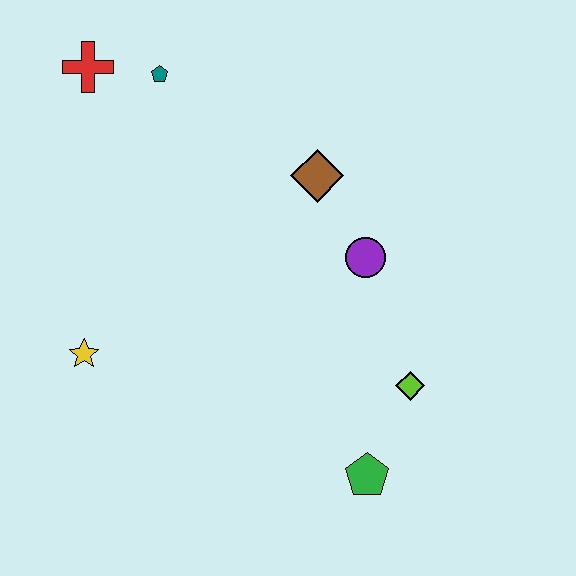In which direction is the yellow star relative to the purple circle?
The yellow star is to the left of the purple circle.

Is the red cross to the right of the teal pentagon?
No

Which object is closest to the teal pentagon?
The red cross is closest to the teal pentagon.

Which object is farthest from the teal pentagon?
The green pentagon is farthest from the teal pentagon.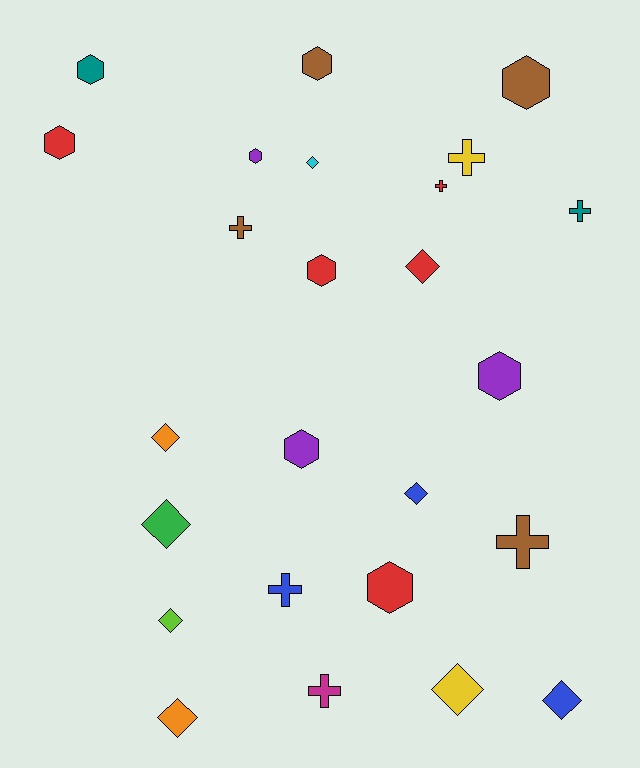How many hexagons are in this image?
There are 9 hexagons.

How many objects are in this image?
There are 25 objects.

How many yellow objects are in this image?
There are 2 yellow objects.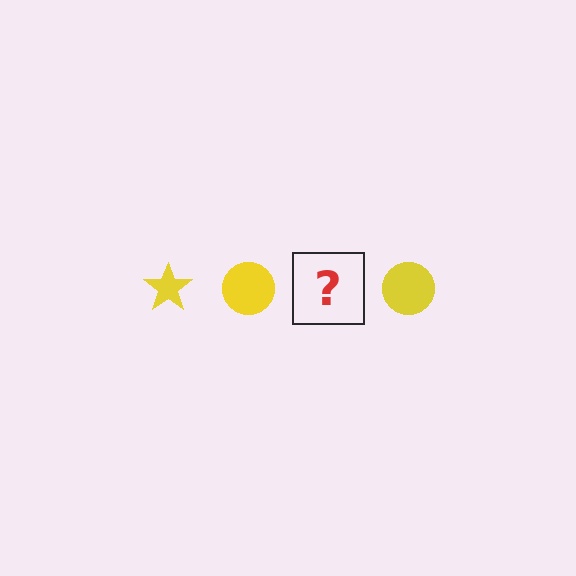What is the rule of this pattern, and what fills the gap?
The rule is that the pattern cycles through star, circle shapes in yellow. The gap should be filled with a yellow star.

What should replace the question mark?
The question mark should be replaced with a yellow star.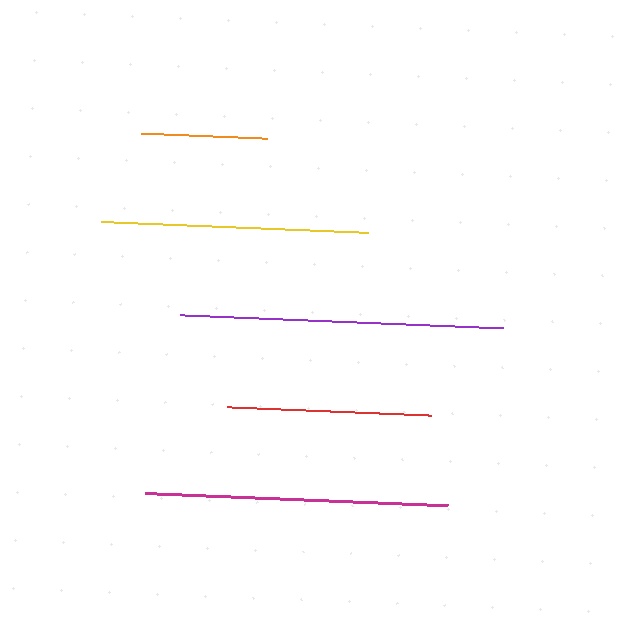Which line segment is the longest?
The purple line is the longest at approximately 323 pixels.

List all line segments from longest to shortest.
From longest to shortest: purple, magenta, yellow, red, orange.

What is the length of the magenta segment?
The magenta segment is approximately 303 pixels long.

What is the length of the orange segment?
The orange segment is approximately 126 pixels long.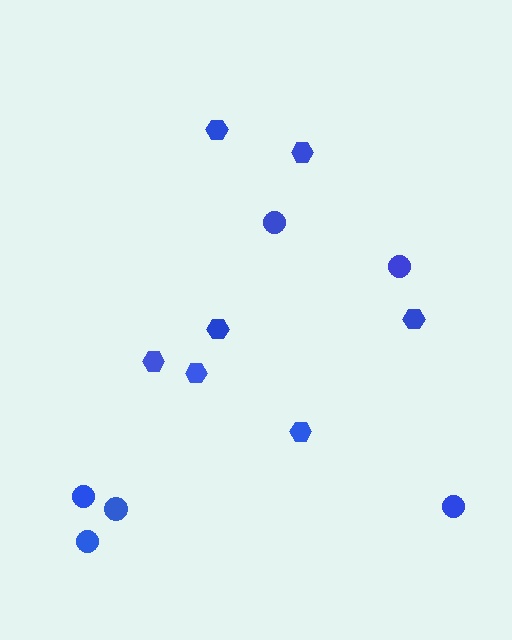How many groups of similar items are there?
There are 2 groups: one group of circles (6) and one group of hexagons (7).